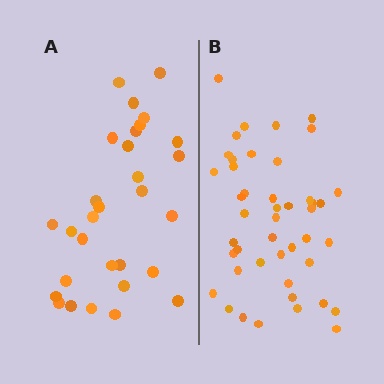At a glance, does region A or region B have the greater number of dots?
Region B (the right region) has more dots.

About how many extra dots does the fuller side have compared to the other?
Region B has approximately 15 more dots than region A.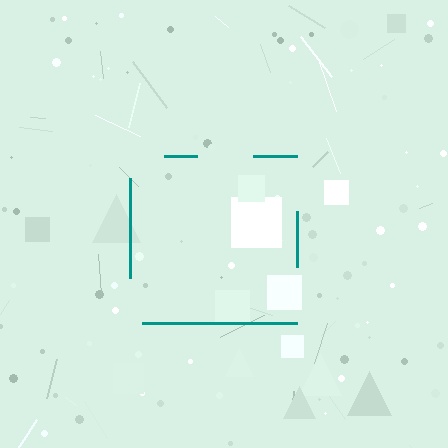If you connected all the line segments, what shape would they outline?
They would outline a square.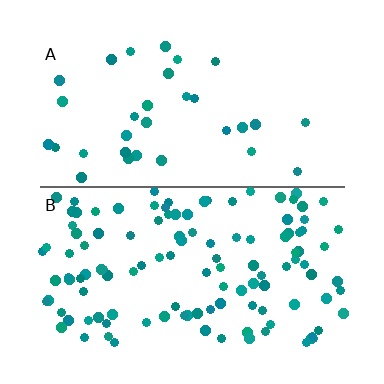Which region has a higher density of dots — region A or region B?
B (the bottom).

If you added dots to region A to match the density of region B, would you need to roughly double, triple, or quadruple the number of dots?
Approximately quadruple.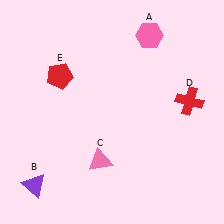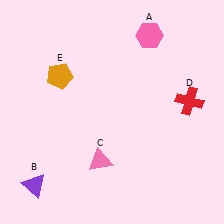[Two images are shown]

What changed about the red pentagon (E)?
In Image 1, E is red. In Image 2, it changed to orange.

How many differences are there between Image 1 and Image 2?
There is 1 difference between the two images.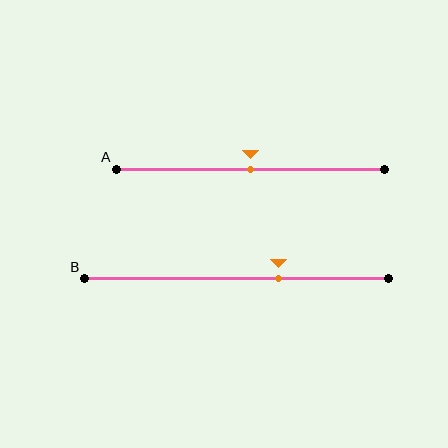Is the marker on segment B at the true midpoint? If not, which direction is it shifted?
No, the marker on segment B is shifted to the right by about 14% of the segment length.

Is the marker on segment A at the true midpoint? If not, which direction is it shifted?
Yes, the marker on segment A is at the true midpoint.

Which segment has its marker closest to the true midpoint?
Segment A has its marker closest to the true midpoint.